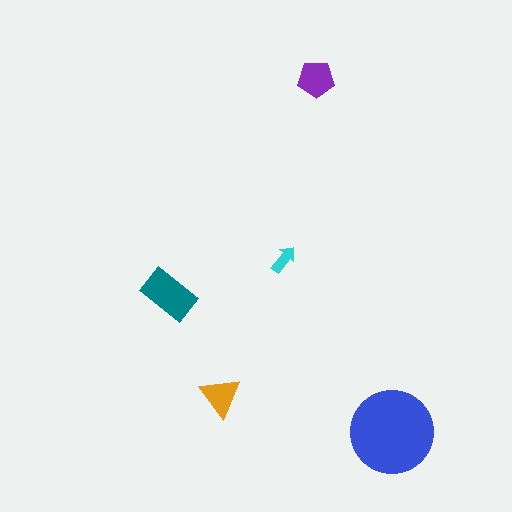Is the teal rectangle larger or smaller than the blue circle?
Smaller.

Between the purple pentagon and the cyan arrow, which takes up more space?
The purple pentagon.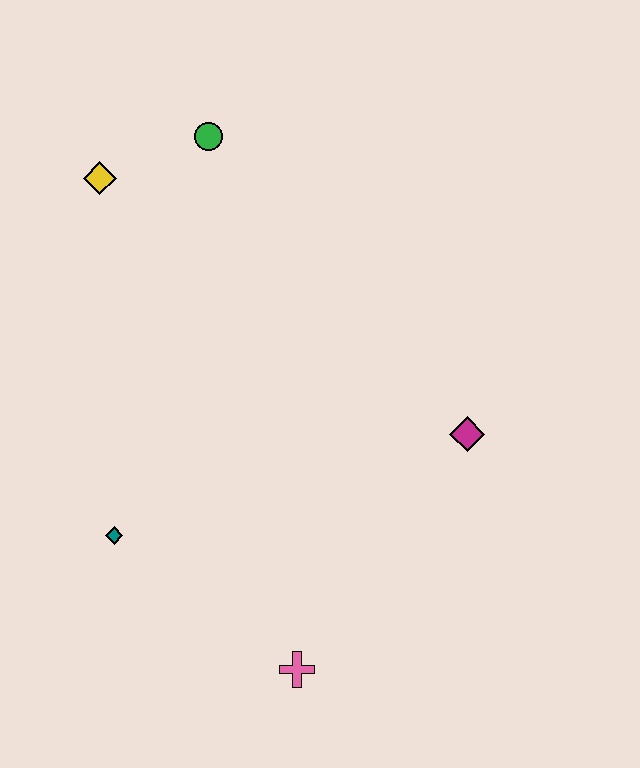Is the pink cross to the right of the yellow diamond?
Yes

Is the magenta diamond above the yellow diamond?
No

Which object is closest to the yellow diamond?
The green circle is closest to the yellow diamond.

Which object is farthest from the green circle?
The pink cross is farthest from the green circle.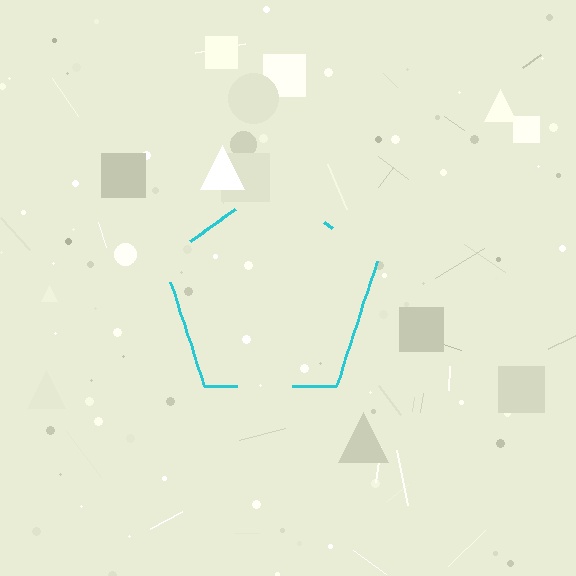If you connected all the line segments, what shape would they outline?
They would outline a pentagon.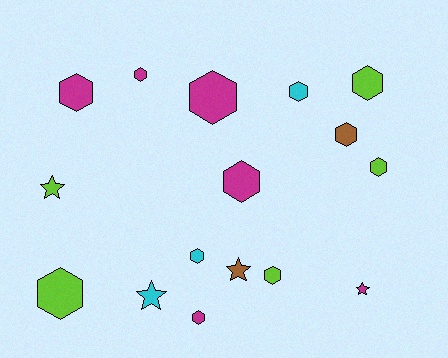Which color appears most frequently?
Magenta, with 6 objects.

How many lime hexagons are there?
There are 4 lime hexagons.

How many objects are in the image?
There are 16 objects.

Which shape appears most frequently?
Hexagon, with 12 objects.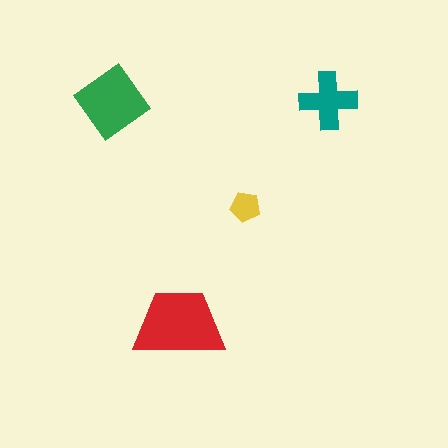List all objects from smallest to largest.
The yellow pentagon, the teal cross, the green diamond, the red trapezoid.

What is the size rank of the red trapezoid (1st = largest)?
1st.